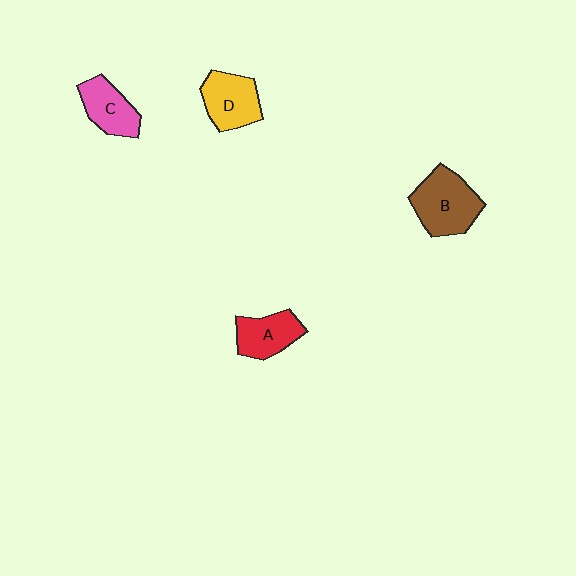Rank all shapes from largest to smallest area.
From largest to smallest: B (brown), D (yellow), C (pink), A (red).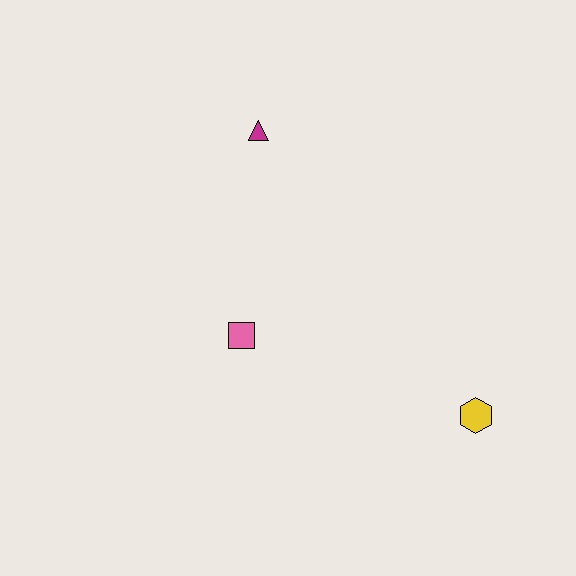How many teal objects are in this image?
There are no teal objects.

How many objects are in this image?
There are 3 objects.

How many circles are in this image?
There are no circles.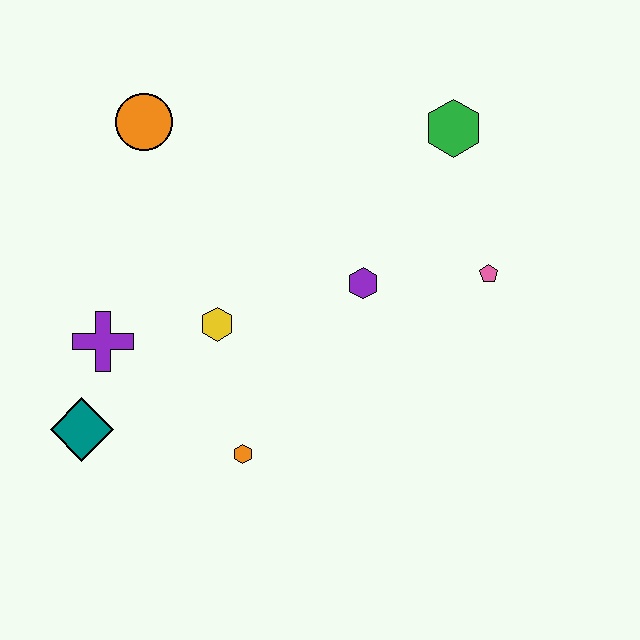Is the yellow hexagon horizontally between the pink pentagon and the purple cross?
Yes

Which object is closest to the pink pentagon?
The purple hexagon is closest to the pink pentagon.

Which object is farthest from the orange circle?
The pink pentagon is farthest from the orange circle.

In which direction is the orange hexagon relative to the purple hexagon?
The orange hexagon is below the purple hexagon.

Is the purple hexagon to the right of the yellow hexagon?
Yes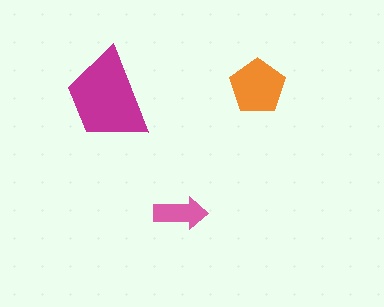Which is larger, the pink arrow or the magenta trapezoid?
The magenta trapezoid.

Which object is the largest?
The magenta trapezoid.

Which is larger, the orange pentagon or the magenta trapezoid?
The magenta trapezoid.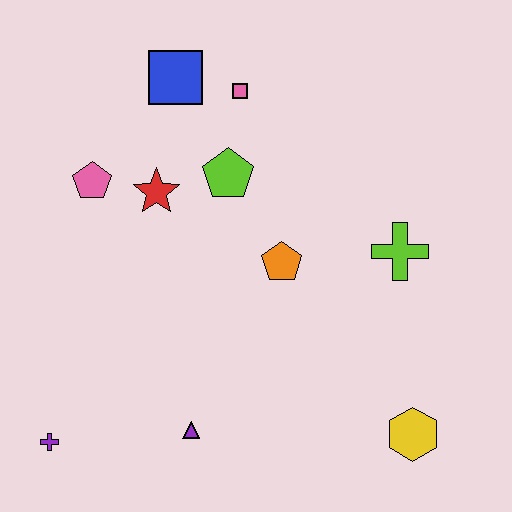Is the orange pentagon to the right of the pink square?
Yes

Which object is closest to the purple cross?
The purple triangle is closest to the purple cross.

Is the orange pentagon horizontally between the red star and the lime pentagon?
No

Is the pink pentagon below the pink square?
Yes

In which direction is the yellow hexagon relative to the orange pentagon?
The yellow hexagon is below the orange pentagon.